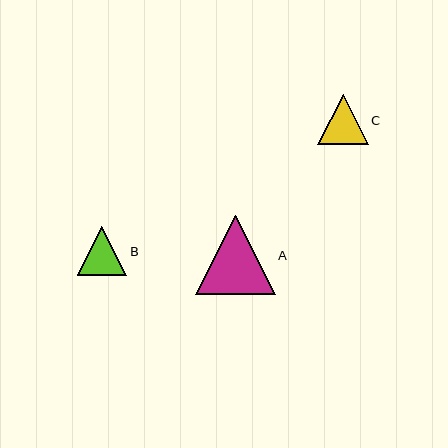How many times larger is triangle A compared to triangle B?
Triangle A is approximately 1.6 times the size of triangle B.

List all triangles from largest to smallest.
From largest to smallest: A, C, B.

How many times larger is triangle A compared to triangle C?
Triangle A is approximately 1.6 times the size of triangle C.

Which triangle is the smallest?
Triangle B is the smallest with a size of approximately 49 pixels.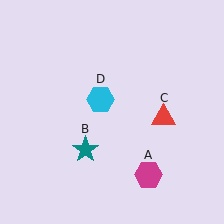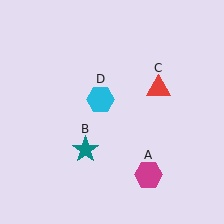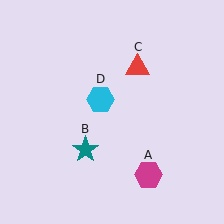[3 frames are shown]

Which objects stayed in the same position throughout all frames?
Magenta hexagon (object A) and teal star (object B) and cyan hexagon (object D) remained stationary.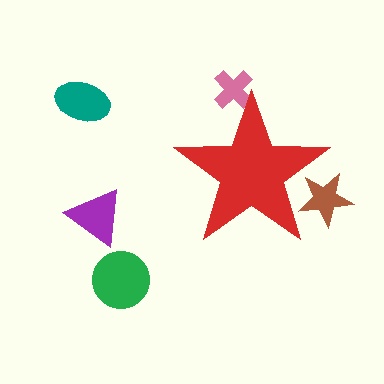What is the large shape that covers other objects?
A red star.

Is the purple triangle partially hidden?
No, the purple triangle is fully visible.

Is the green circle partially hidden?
No, the green circle is fully visible.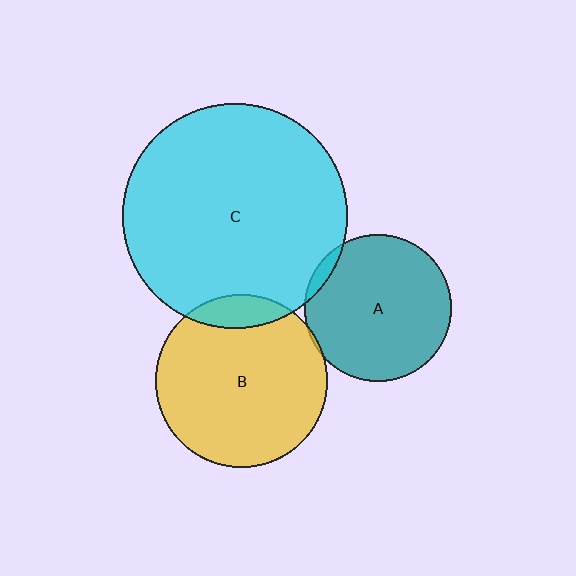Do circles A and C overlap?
Yes.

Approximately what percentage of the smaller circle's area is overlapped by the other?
Approximately 5%.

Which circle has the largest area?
Circle C (cyan).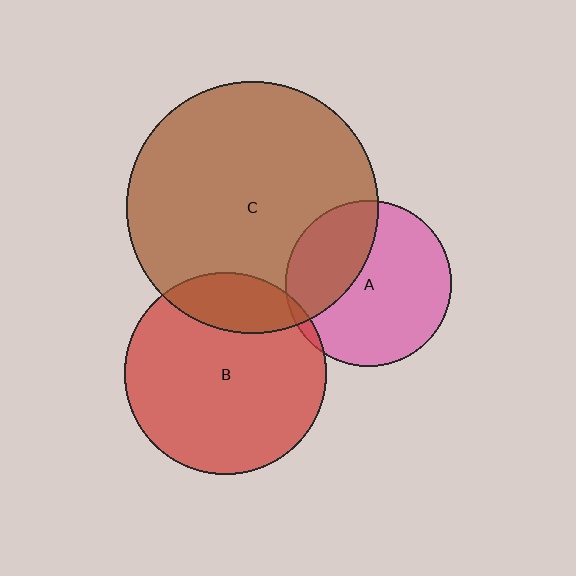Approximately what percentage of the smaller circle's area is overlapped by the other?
Approximately 20%.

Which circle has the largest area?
Circle C (brown).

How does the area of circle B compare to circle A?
Approximately 1.5 times.